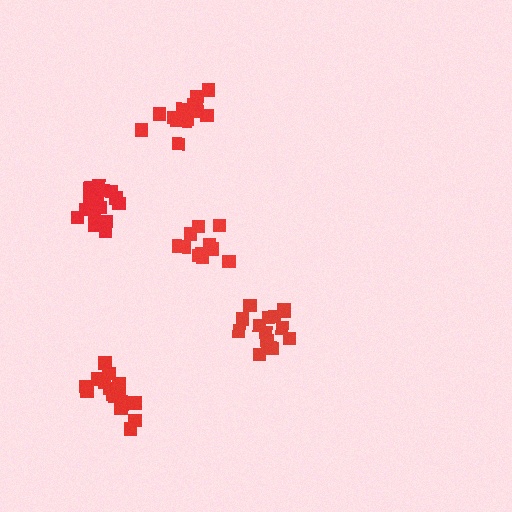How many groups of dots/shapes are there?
There are 5 groups.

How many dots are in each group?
Group 1: 16 dots, Group 2: 15 dots, Group 3: 11 dots, Group 4: 17 dots, Group 5: 17 dots (76 total).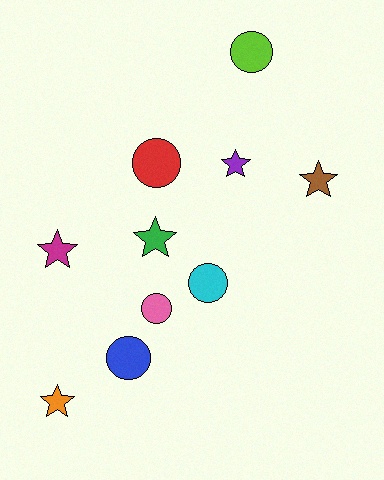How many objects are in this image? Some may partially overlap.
There are 10 objects.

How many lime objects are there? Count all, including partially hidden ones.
There is 1 lime object.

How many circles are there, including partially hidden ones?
There are 5 circles.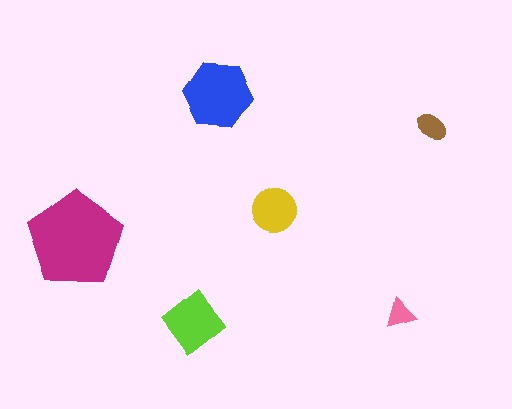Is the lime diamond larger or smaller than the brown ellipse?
Larger.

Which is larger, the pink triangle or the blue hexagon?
The blue hexagon.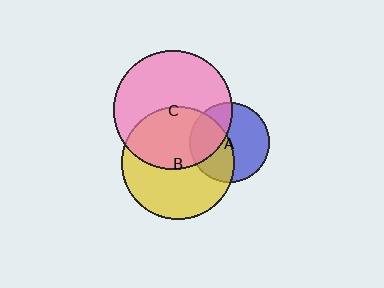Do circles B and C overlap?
Yes.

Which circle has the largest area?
Circle C (pink).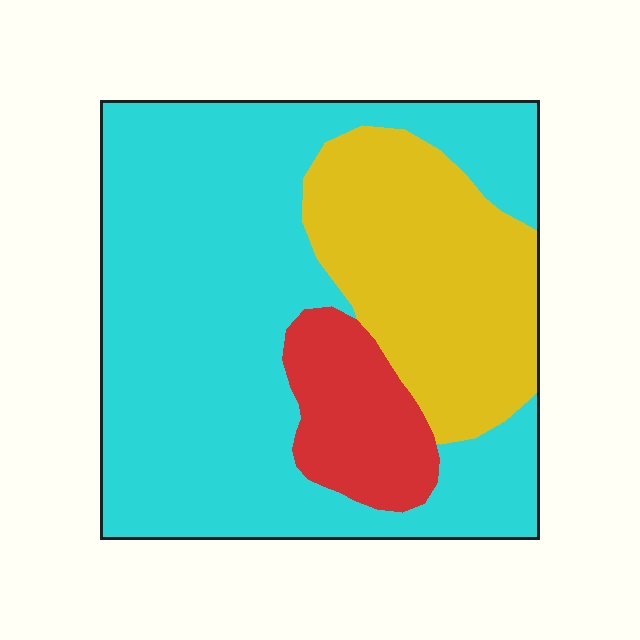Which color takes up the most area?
Cyan, at roughly 65%.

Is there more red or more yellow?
Yellow.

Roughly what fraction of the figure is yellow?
Yellow takes up about one quarter (1/4) of the figure.